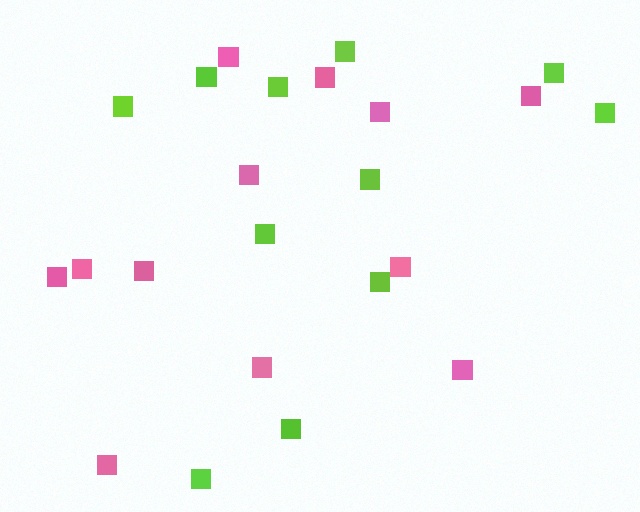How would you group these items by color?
There are 2 groups: one group of pink squares (12) and one group of lime squares (11).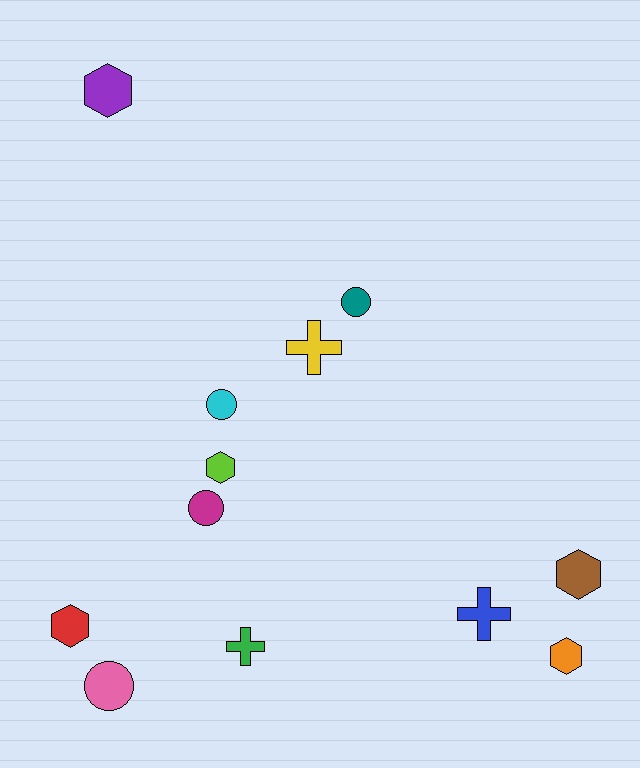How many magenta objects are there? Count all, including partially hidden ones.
There is 1 magenta object.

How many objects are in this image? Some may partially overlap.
There are 12 objects.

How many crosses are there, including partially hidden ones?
There are 3 crosses.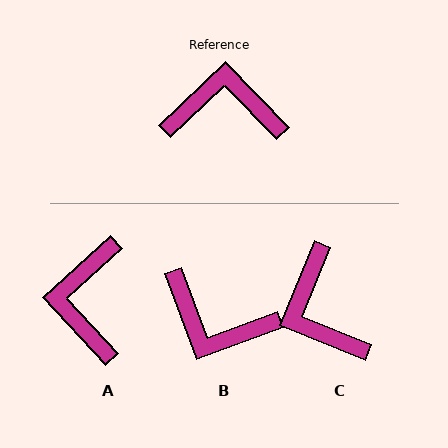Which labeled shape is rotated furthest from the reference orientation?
B, about 156 degrees away.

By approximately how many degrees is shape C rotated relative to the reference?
Approximately 114 degrees counter-clockwise.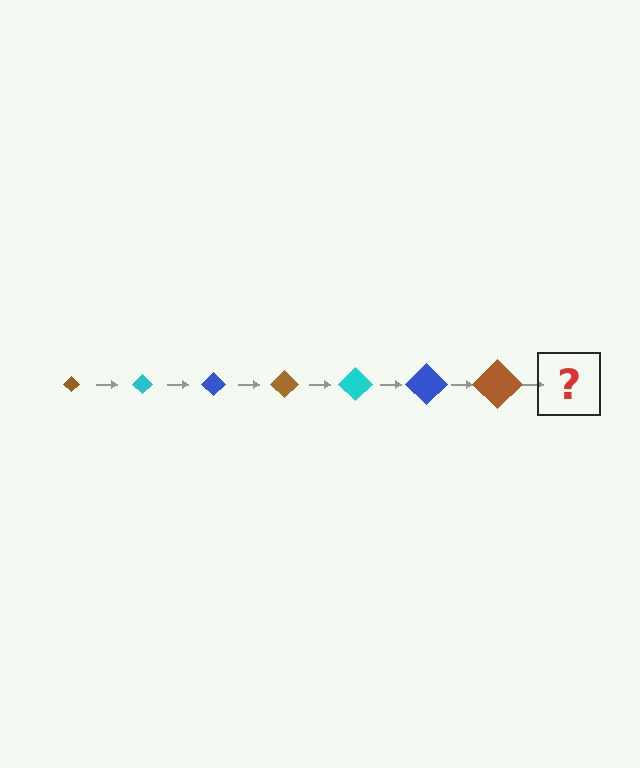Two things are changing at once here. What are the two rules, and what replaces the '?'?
The two rules are that the diamond grows larger each step and the color cycles through brown, cyan, and blue. The '?' should be a cyan diamond, larger than the previous one.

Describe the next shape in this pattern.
It should be a cyan diamond, larger than the previous one.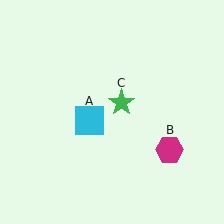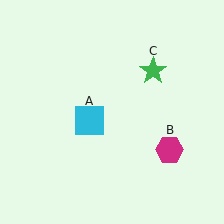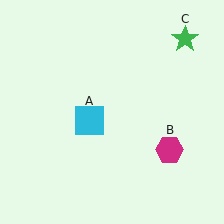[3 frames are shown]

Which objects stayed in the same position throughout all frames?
Cyan square (object A) and magenta hexagon (object B) remained stationary.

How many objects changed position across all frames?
1 object changed position: green star (object C).